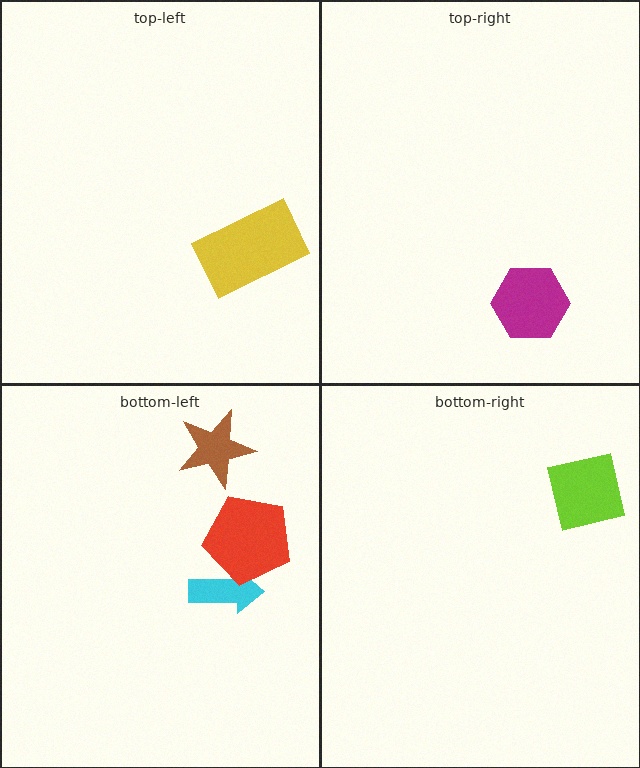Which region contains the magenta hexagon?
The top-right region.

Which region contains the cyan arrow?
The bottom-left region.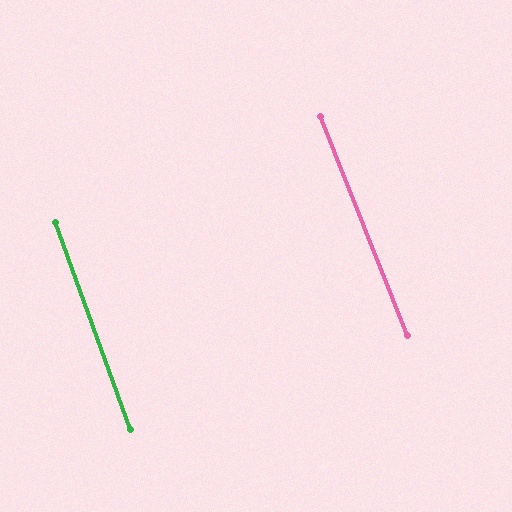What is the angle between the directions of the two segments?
Approximately 2 degrees.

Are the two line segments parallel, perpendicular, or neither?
Parallel — their directions differ by only 2.0°.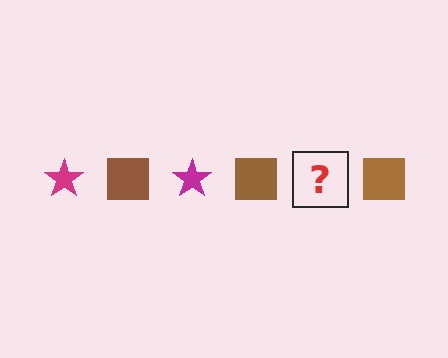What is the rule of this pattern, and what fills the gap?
The rule is that the pattern alternates between magenta star and brown square. The gap should be filled with a magenta star.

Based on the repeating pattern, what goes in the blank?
The blank should be a magenta star.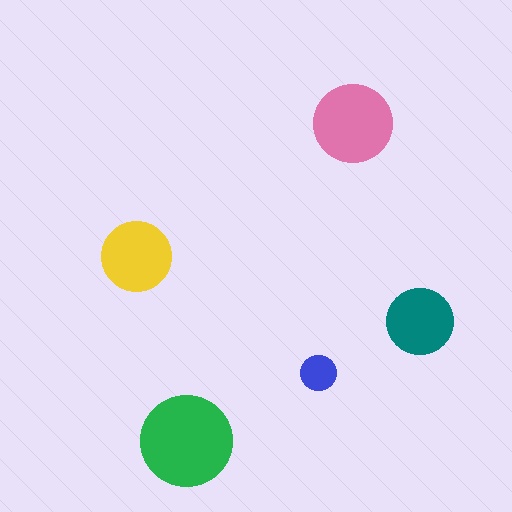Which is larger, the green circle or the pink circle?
The green one.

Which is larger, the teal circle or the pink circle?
The pink one.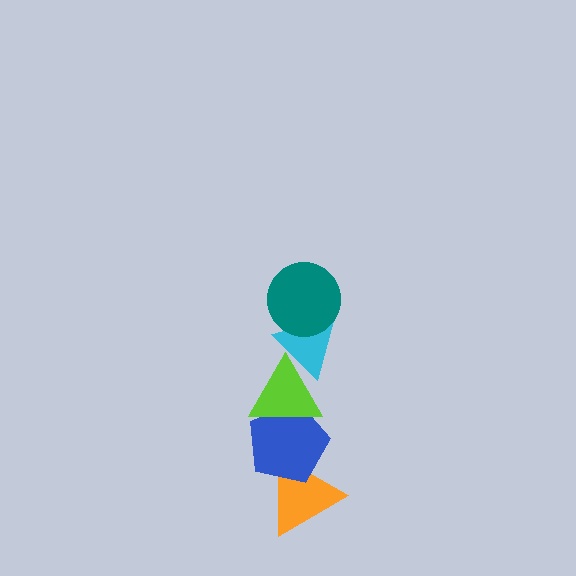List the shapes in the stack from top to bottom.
From top to bottom: the teal circle, the cyan triangle, the lime triangle, the blue pentagon, the orange triangle.